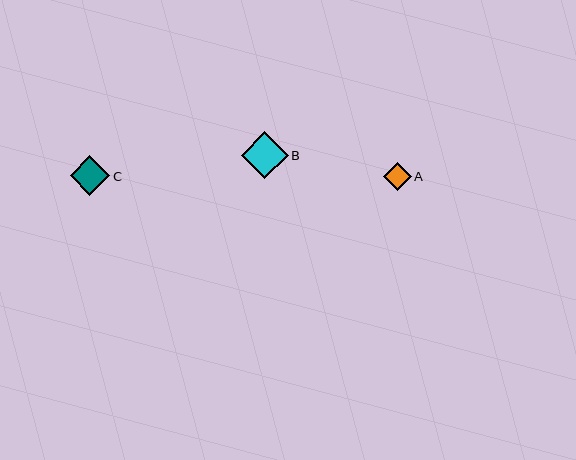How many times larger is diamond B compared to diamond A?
Diamond B is approximately 1.7 times the size of diamond A.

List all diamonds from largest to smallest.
From largest to smallest: B, C, A.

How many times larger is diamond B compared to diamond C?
Diamond B is approximately 1.2 times the size of diamond C.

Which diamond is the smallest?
Diamond A is the smallest with a size of approximately 28 pixels.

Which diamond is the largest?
Diamond B is the largest with a size of approximately 47 pixels.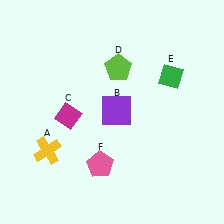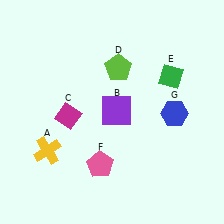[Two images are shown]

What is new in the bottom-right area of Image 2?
A blue hexagon (G) was added in the bottom-right area of Image 2.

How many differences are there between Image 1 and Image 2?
There is 1 difference between the two images.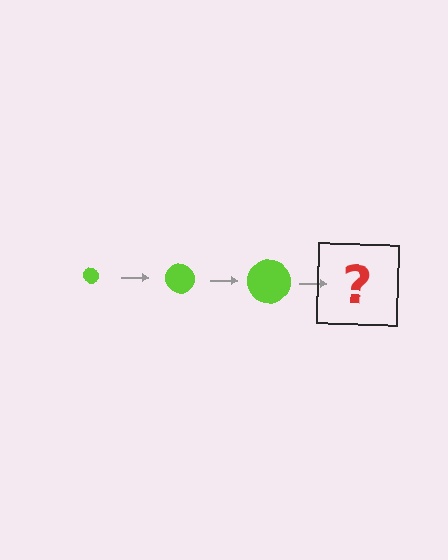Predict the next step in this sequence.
The next step is a lime circle, larger than the previous one.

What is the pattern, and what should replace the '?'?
The pattern is that the circle gets progressively larger each step. The '?' should be a lime circle, larger than the previous one.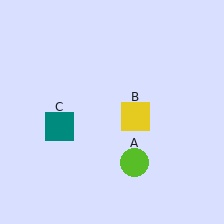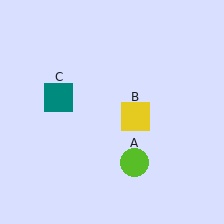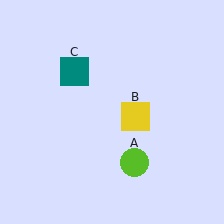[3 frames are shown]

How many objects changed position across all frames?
1 object changed position: teal square (object C).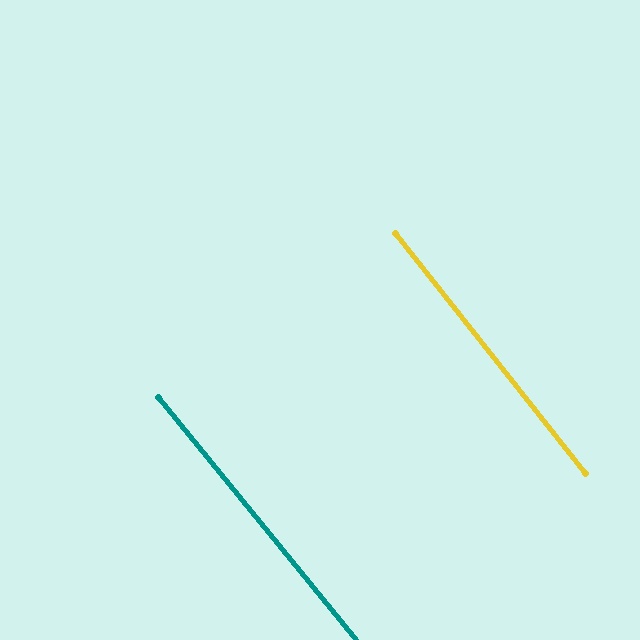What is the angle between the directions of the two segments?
Approximately 1 degree.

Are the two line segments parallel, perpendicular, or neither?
Parallel — their directions differ by only 0.9°.